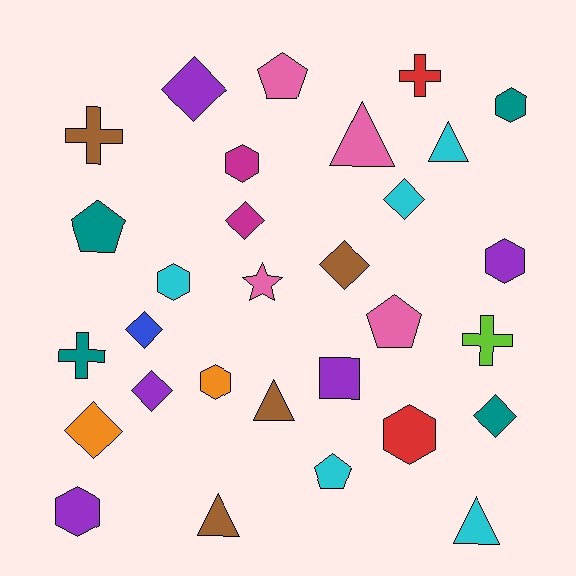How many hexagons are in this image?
There are 7 hexagons.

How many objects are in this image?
There are 30 objects.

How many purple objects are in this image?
There are 5 purple objects.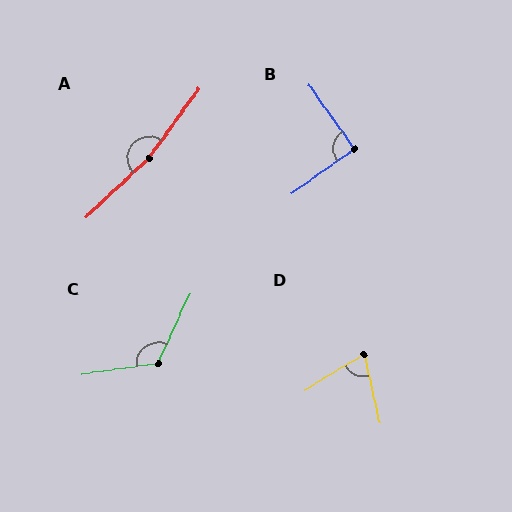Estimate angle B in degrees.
Approximately 90 degrees.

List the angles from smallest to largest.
D (71°), B (90°), C (123°), A (169°).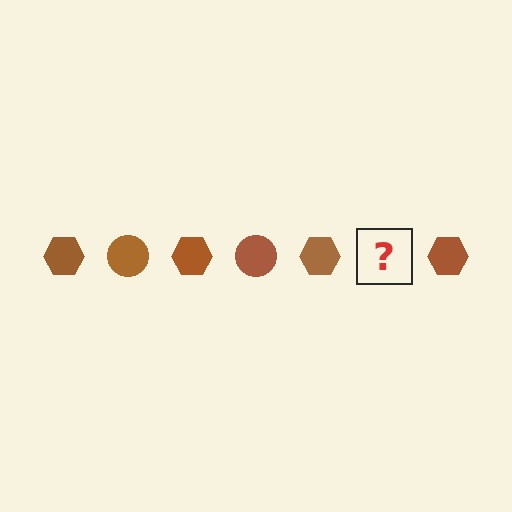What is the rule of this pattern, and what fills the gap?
The rule is that the pattern cycles through hexagon, circle shapes in brown. The gap should be filled with a brown circle.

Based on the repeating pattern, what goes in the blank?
The blank should be a brown circle.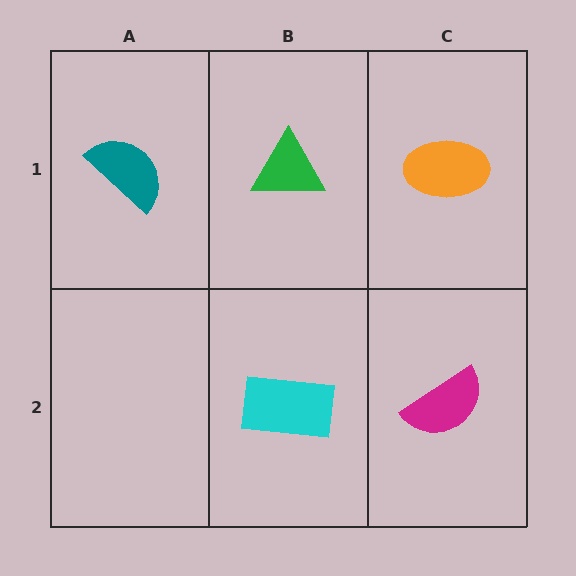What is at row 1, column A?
A teal semicircle.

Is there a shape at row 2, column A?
No, that cell is empty.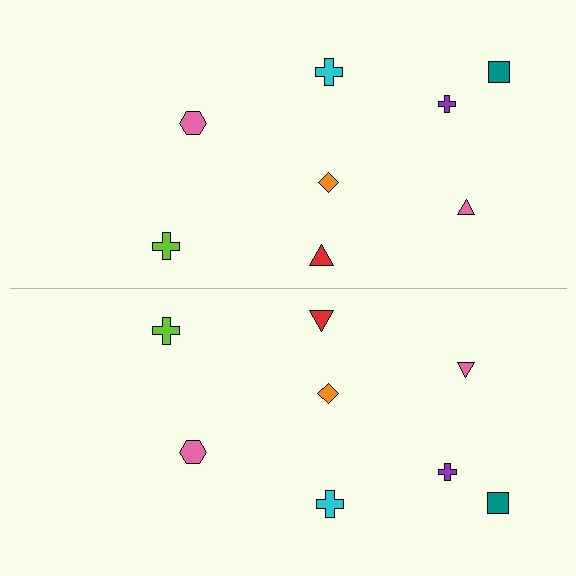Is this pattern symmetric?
Yes, this pattern has bilateral (reflection) symmetry.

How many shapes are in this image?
There are 16 shapes in this image.